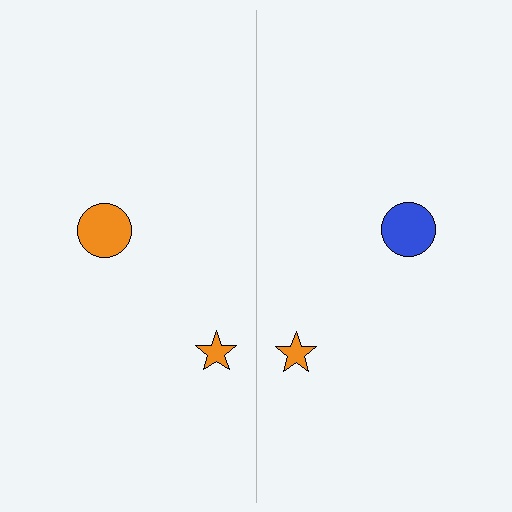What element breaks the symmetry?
The blue circle on the right side breaks the symmetry — its mirror counterpart is orange.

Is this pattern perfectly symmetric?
No, the pattern is not perfectly symmetric. The blue circle on the right side breaks the symmetry — its mirror counterpart is orange.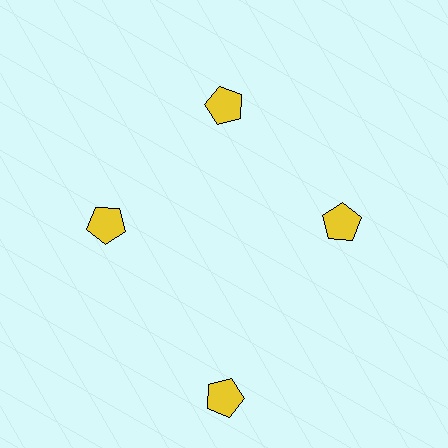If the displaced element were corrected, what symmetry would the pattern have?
It would have 4-fold rotational symmetry — the pattern would map onto itself every 90 degrees.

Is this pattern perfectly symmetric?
No. The 4 yellow pentagons are arranged in a ring, but one element near the 6 o'clock position is pushed outward from the center, breaking the 4-fold rotational symmetry.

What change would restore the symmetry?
The symmetry would be restored by moving it inward, back onto the ring so that all 4 pentagons sit at equal angles and equal distance from the center.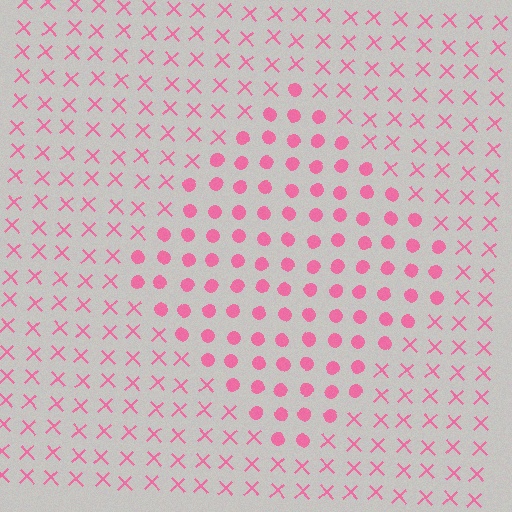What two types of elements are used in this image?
The image uses circles inside the diamond region and X marks outside it.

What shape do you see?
I see a diamond.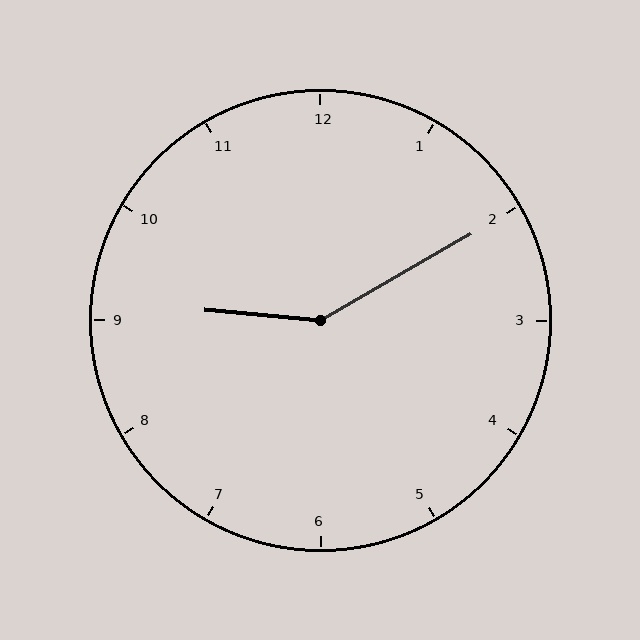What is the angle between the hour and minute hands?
Approximately 145 degrees.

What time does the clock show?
9:10.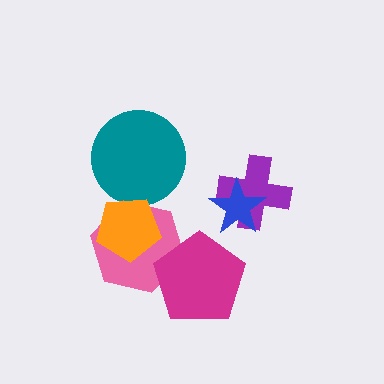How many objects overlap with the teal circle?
1 object overlaps with the teal circle.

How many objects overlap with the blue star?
1 object overlaps with the blue star.